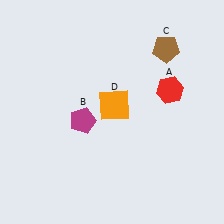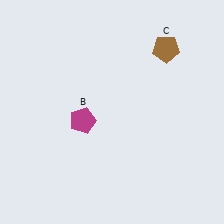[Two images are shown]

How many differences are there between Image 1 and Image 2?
There are 2 differences between the two images.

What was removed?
The red hexagon (A), the orange square (D) were removed in Image 2.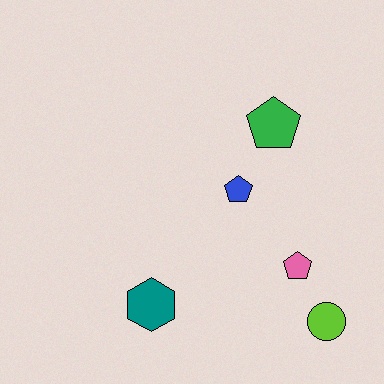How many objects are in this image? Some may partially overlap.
There are 5 objects.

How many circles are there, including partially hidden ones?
There is 1 circle.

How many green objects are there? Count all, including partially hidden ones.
There is 1 green object.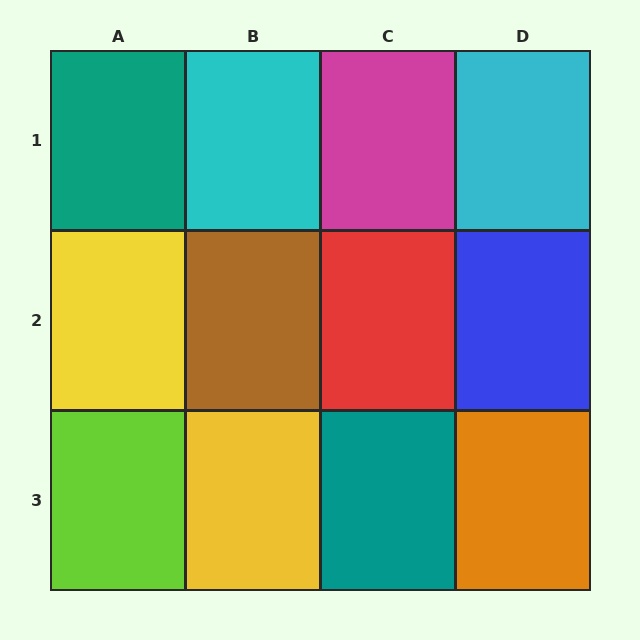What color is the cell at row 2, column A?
Yellow.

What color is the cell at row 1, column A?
Teal.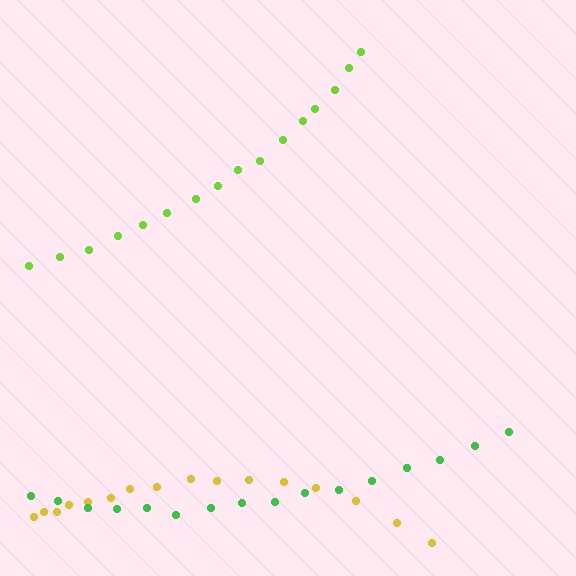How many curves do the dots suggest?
There are 3 distinct paths.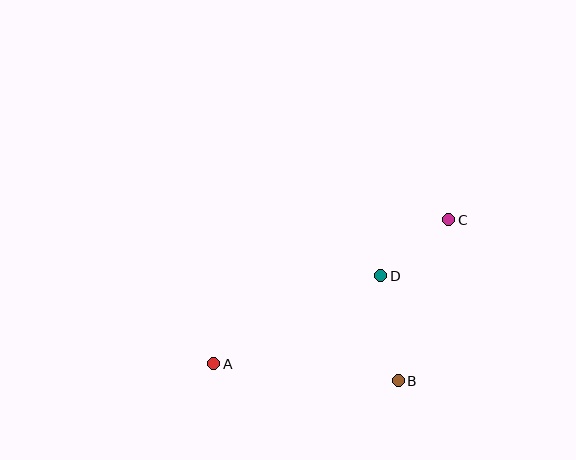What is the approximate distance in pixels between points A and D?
The distance between A and D is approximately 189 pixels.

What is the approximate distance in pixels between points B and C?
The distance between B and C is approximately 168 pixels.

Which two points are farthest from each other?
Points A and C are farthest from each other.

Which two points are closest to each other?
Points C and D are closest to each other.